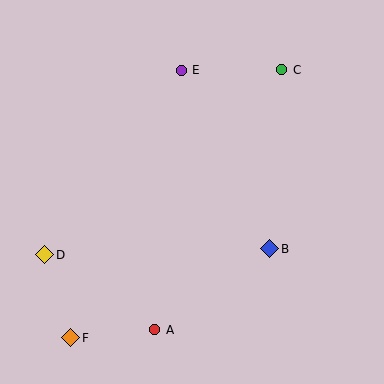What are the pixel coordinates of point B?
Point B is at (270, 249).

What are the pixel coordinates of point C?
Point C is at (282, 70).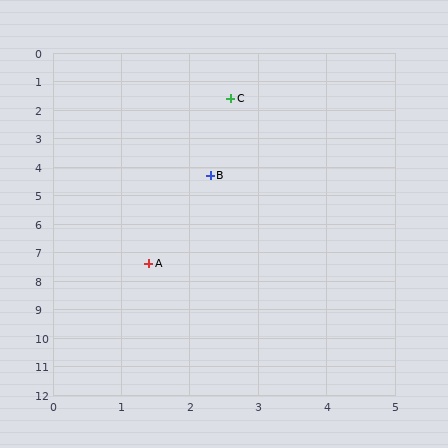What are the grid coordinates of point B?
Point B is at approximately (2.3, 4.3).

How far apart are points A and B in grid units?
Points A and B are about 3.2 grid units apart.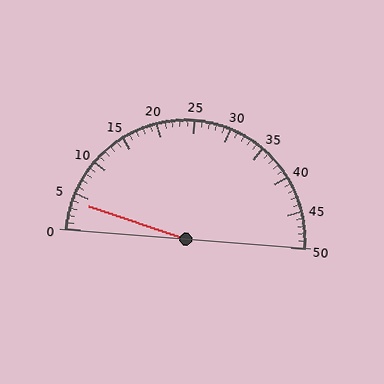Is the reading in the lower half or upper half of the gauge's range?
The reading is in the lower half of the range (0 to 50).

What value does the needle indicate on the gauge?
The needle indicates approximately 4.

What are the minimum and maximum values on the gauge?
The gauge ranges from 0 to 50.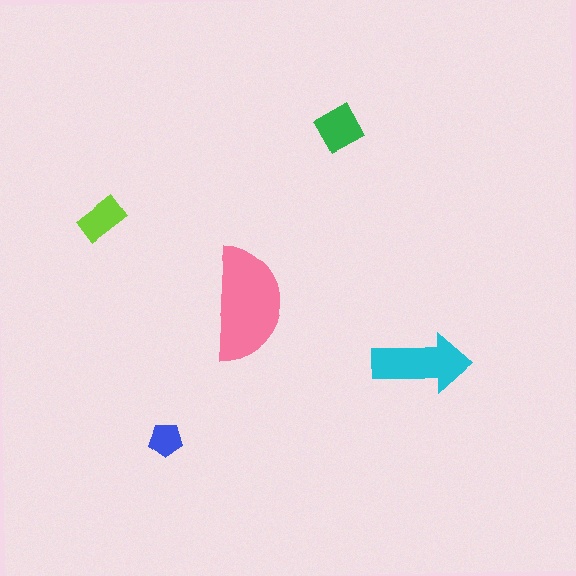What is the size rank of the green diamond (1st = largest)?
3rd.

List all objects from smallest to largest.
The blue pentagon, the lime rectangle, the green diamond, the cyan arrow, the pink semicircle.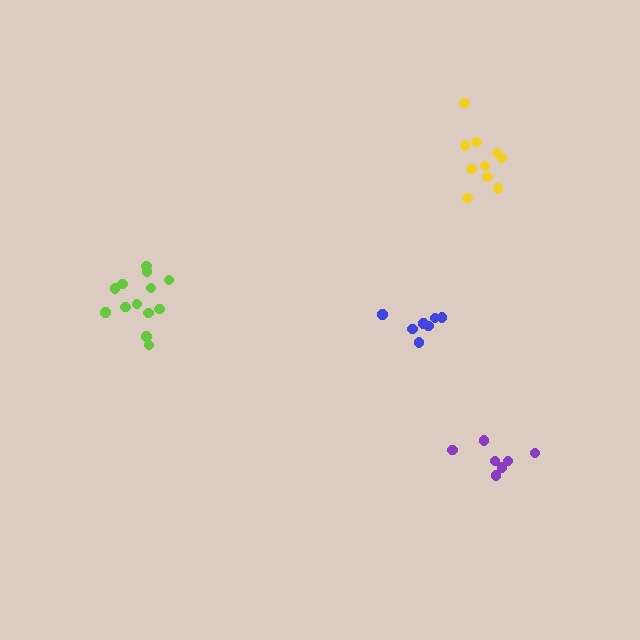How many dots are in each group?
Group 1: 7 dots, Group 2: 13 dots, Group 3: 7 dots, Group 4: 10 dots (37 total).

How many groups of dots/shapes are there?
There are 4 groups.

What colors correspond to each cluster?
The clusters are colored: blue, lime, purple, yellow.